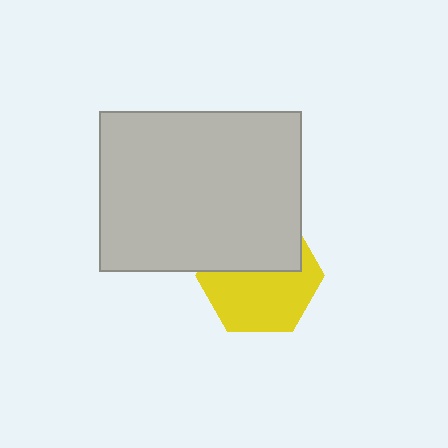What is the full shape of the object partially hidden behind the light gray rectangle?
The partially hidden object is a yellow hexagon.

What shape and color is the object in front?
The object in front is a light gray rectangle.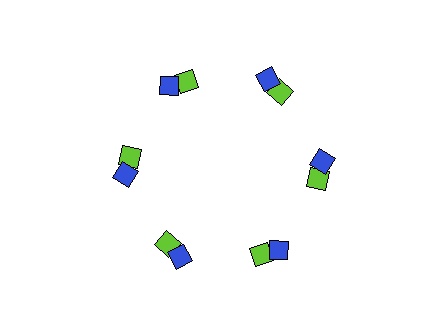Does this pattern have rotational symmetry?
Yes, this pattern has 6-fold rotational symmetry. It looks the same after rotating 60 degrees around the center.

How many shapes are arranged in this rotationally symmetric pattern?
There are 12 shapes, arranged in 6 groups of 2.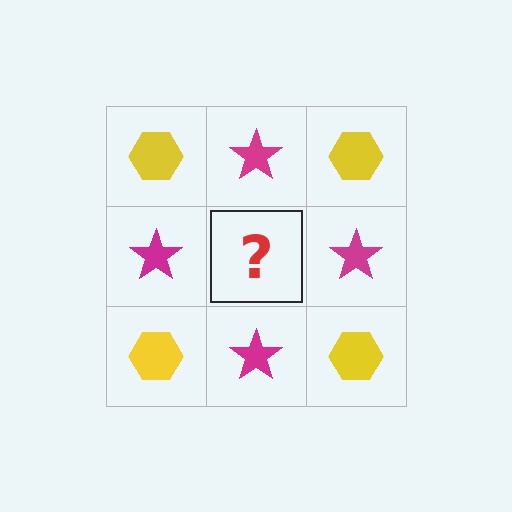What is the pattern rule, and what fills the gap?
The rule is that it alternates yellow hexagon and magenta star in a checkerboard pattern. The gap should be filled with a yellow hexagon.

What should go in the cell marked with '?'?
The missing cell should contain a yellow hexagon.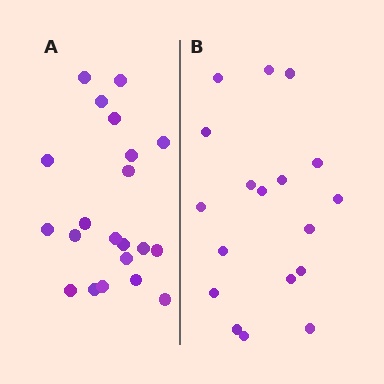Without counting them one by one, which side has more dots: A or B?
Region A (the left region) has more dots.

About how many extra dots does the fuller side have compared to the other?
Region A has just a few more — roughly 2 or 3 more dots than region B.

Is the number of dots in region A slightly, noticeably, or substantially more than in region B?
Region A has only slightly more — the two regions are fairly close. The ratio is roughly 1.2 to 1.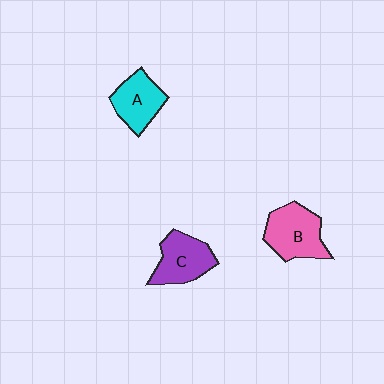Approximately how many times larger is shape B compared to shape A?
Approximately 1.2 times.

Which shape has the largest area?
Shape B (pink).